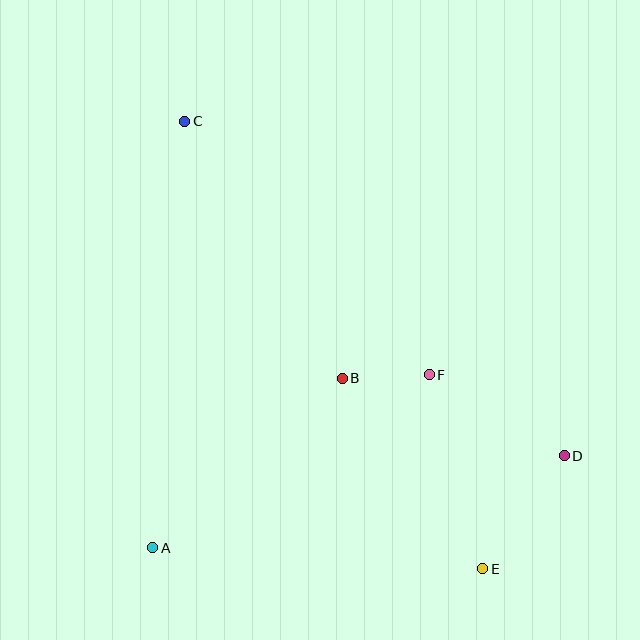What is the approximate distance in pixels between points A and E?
The distance between A and E is approximately 330 pixels.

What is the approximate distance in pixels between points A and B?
The distance between A and B is approximately 254 pixels.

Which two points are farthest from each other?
Points C and E are farthest from each other.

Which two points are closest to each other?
Points B and F are closest to each other.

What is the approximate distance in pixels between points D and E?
The distance between D and E is approximately 139 pixels.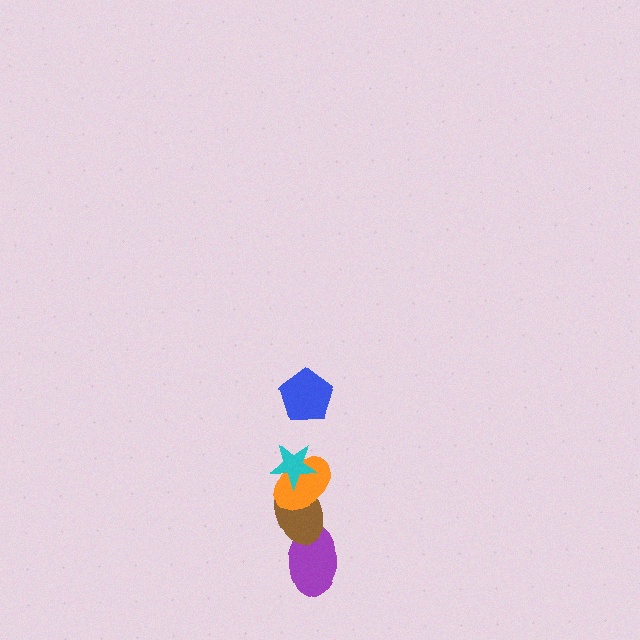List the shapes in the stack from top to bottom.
From top to bottom: the blue pentagon, the cyan star, the orange ellipse, the brown ellipse, the purple ellipse.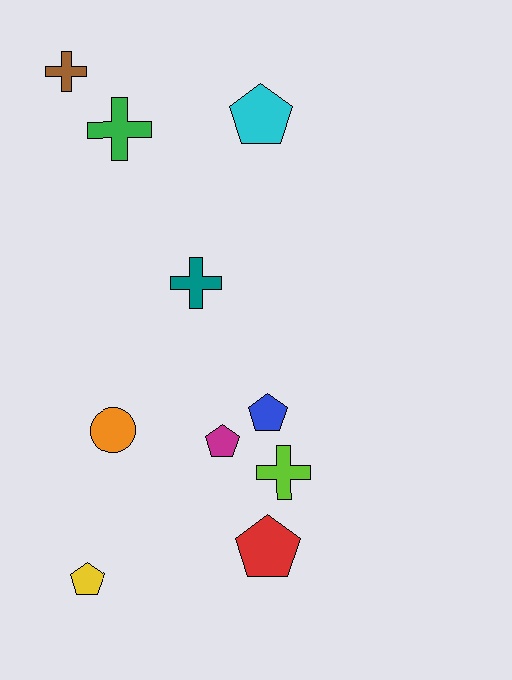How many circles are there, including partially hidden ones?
There is 1 circle.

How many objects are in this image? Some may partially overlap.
There are 10 objects.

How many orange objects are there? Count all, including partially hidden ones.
There is 1 orange object.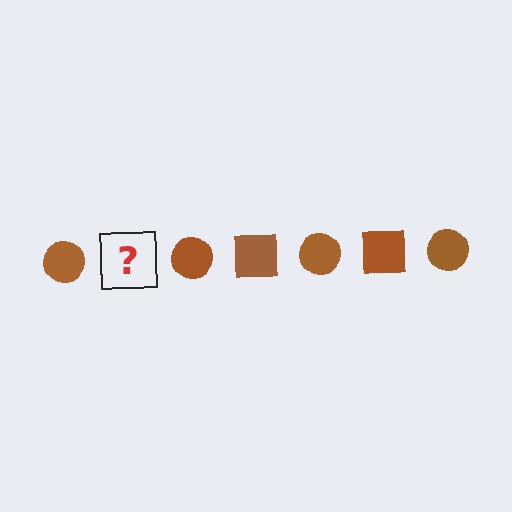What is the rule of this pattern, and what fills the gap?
The rule is that the pattern cycles through circle, square shapes in brown. The gap should be filled with a brown square.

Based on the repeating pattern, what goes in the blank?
The blank should be a brown square.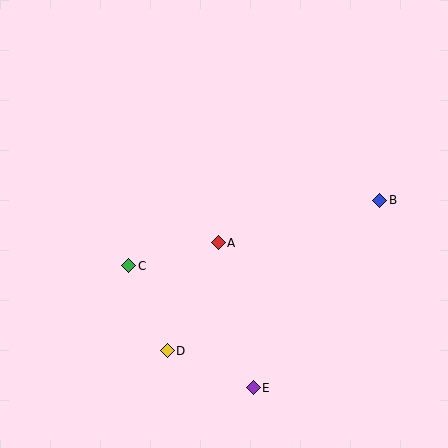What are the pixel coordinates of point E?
Point E is at (253, 388).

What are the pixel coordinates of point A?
Point A is at (218, 243).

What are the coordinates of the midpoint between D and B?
The midpoint between D and B is at (274, 275).